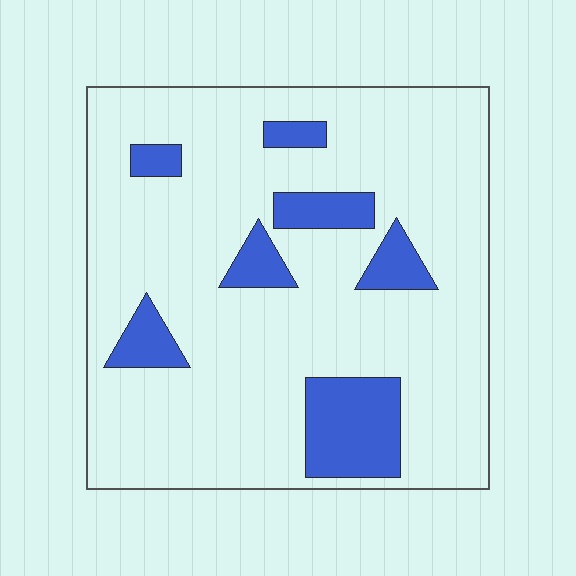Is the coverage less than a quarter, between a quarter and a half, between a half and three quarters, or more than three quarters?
Less than a quarter.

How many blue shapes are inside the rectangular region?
7.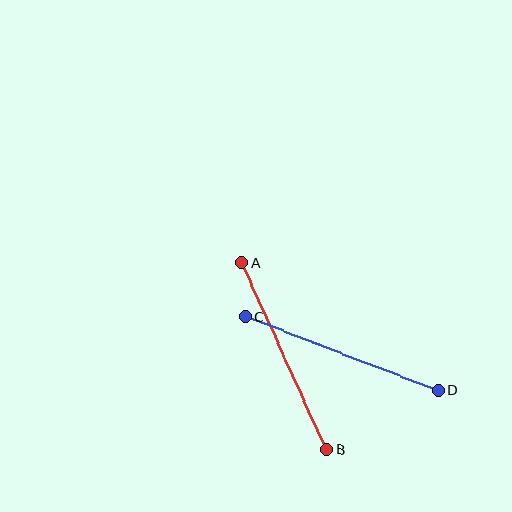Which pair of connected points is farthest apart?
Points C and D are farthest apart.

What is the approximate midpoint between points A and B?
The midpoint is at approximately (284, 356) pixels.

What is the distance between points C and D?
The distance is approximately 207 pixels.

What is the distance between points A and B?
The distance is approximately 205 pixels.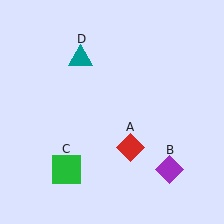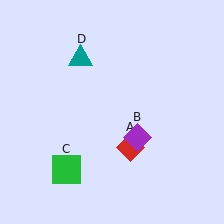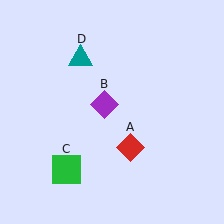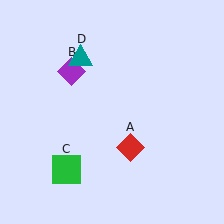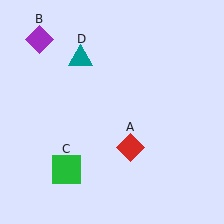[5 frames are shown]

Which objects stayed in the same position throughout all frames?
Red diamond (object A) and green square (object C) and teal triangle (object D) remained stationary.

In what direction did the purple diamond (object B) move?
The purple diamond (object B) moved up and to the left.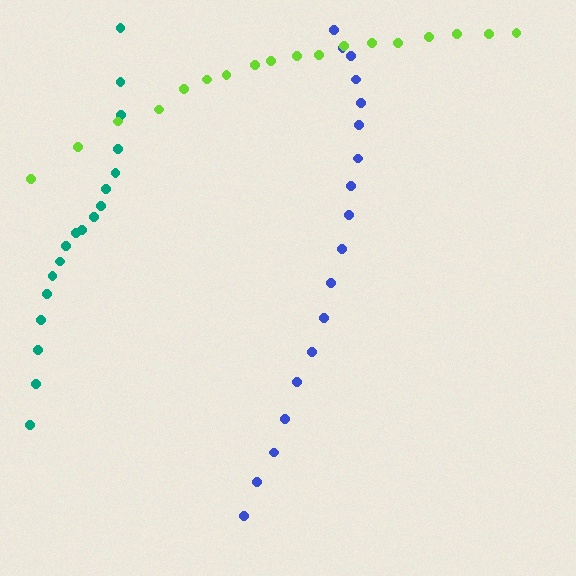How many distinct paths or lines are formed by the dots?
There are 3 distinct paths.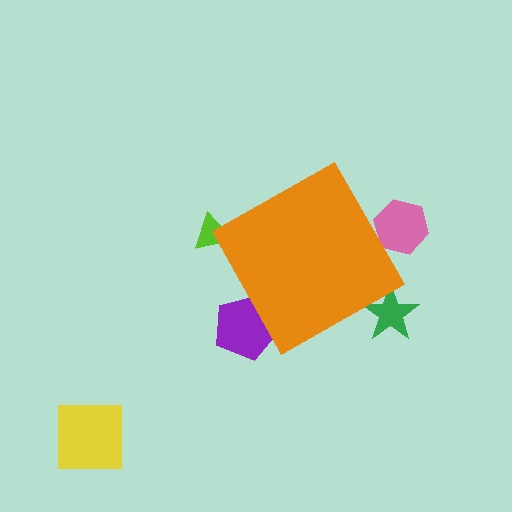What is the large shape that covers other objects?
An orange diamond.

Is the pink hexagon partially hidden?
Yes, the pink hexagon is partially hidden behind the orange diamond.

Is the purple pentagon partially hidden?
Yes, the purple pentagon is partially hidden behind the orange diamond.